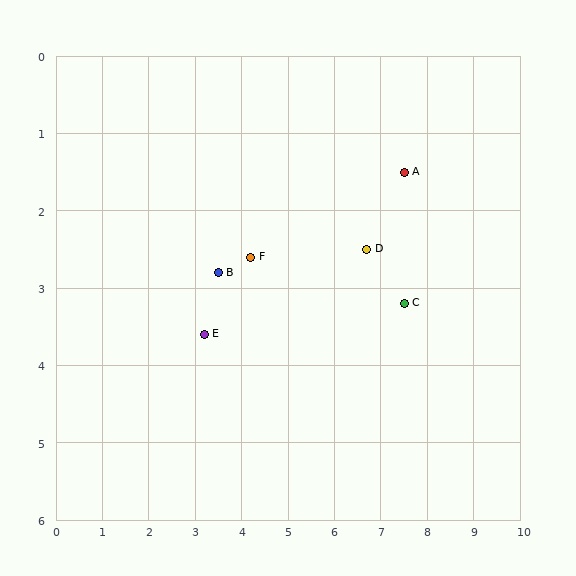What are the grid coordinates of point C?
Point C is at approximately (7.5, 3.2).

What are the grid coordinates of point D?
Point D is at approximately (6.7, 2.5).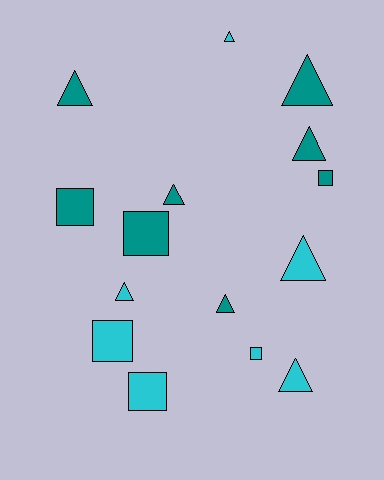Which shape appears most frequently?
Triangle, with 9 objects.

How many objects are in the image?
There are 15 objects.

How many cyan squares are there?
There are 3 cyan squares.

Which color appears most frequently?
Teal, with 8 objects.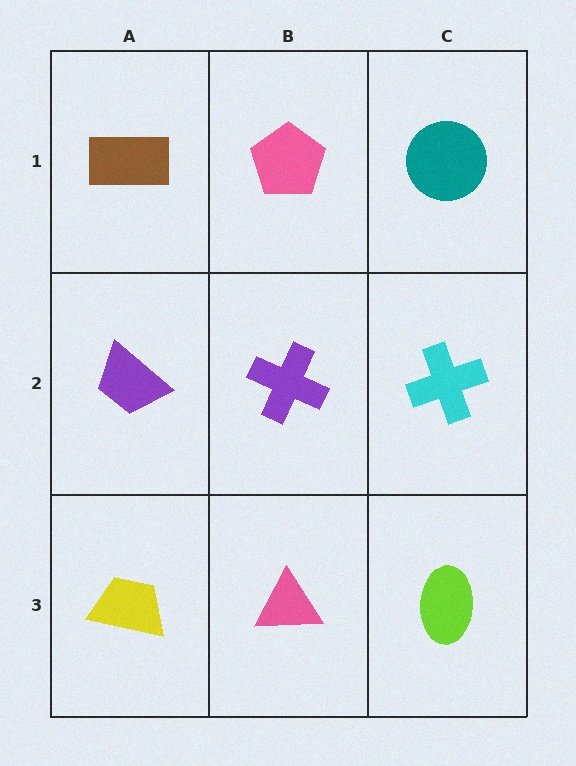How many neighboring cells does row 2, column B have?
4.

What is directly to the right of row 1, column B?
A teal circle.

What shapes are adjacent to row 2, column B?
A pink pentagon (row 1, column B), a pink triangle (row 3, column B), a purple trapezoid (row 2, column A), a cyan cross (row 2, column C).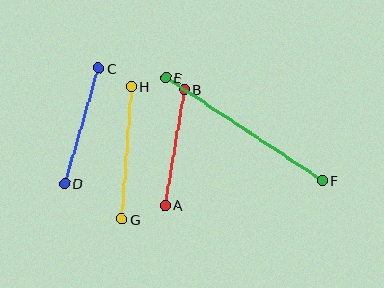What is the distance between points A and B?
The distance is approximately 117 pixels.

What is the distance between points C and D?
The distance is approximately 120 pixels.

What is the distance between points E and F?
The distance is approximately 188 pixels.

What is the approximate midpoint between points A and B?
The midpoint is at approximately (175, 147) pixels.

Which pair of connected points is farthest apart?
Points E and F are farthest apart.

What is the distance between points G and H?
The distance is approximately 133 pixels.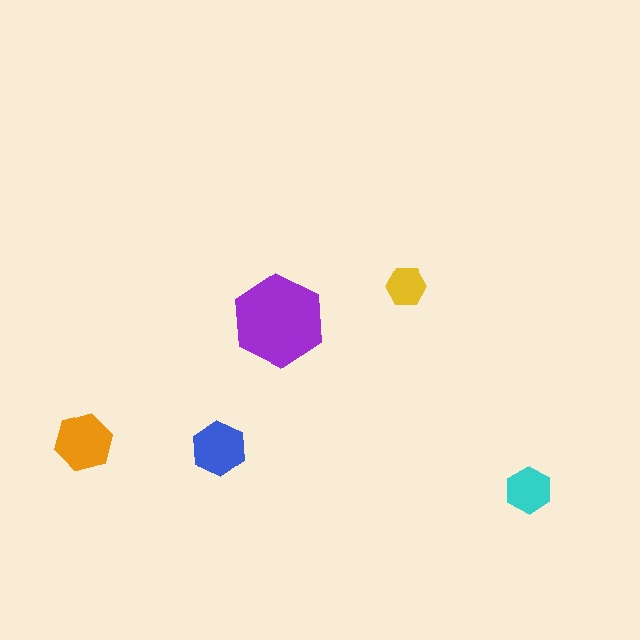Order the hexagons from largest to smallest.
the purple one, the orange one, the blue one, the cyan one, the yellow one.